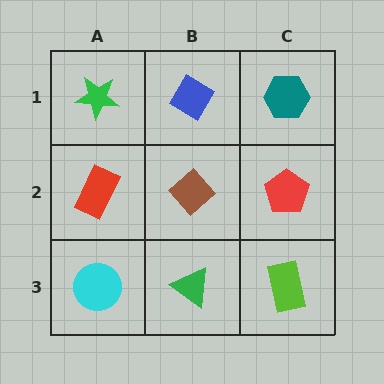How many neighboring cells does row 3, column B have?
3.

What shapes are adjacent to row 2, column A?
A green star (row 1, column A), a cyan circle (row 3, column A), a brown diamond (row 2, column B).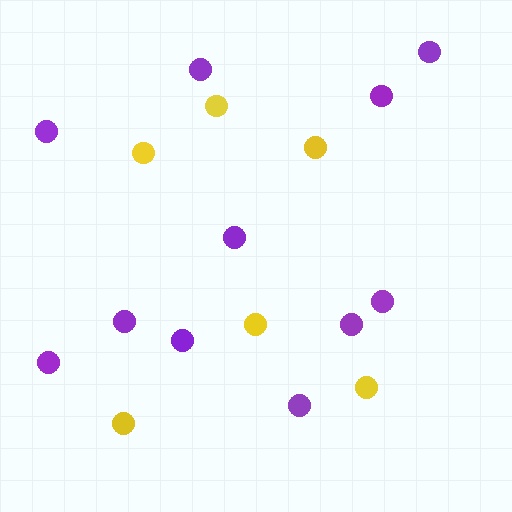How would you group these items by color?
There are 2 groups: one group of yellow circles (6) and one group of purple circles (11).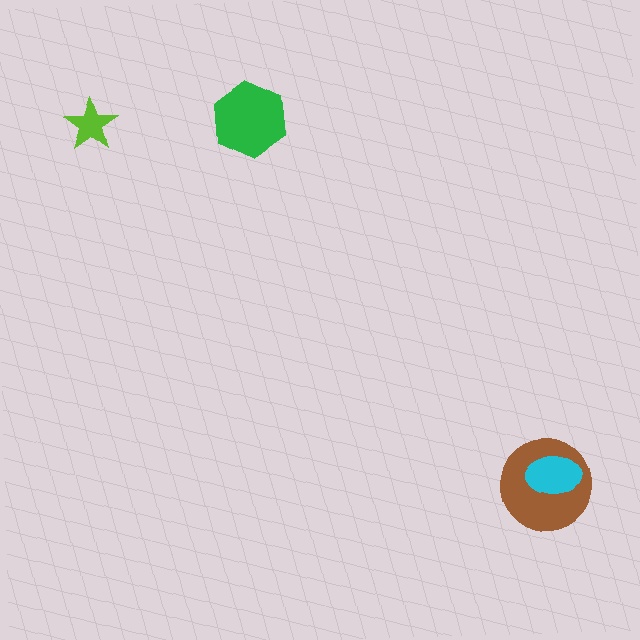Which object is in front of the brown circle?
The cyan ellipse is in front of the brown circle.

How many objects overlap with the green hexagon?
0 objects overlap with the green hexagon.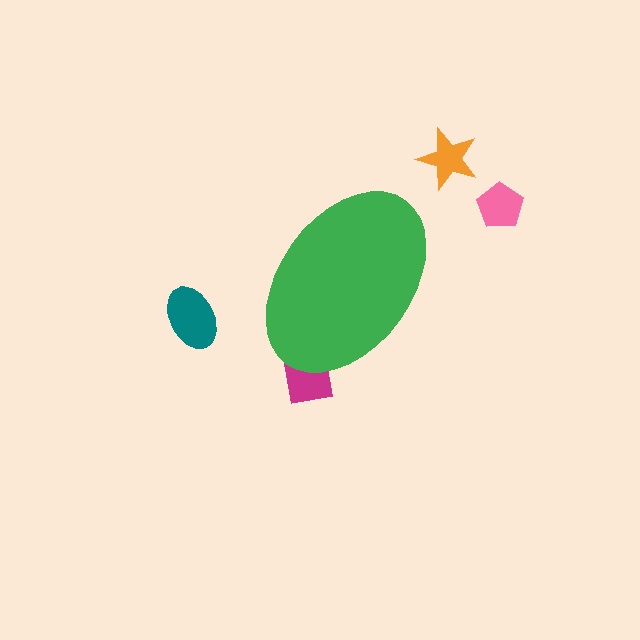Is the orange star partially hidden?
No, the orange star is fully visible.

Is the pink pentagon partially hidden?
No, the pink pentagon is fully visible.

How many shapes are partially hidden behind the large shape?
1 shape is partially hidden.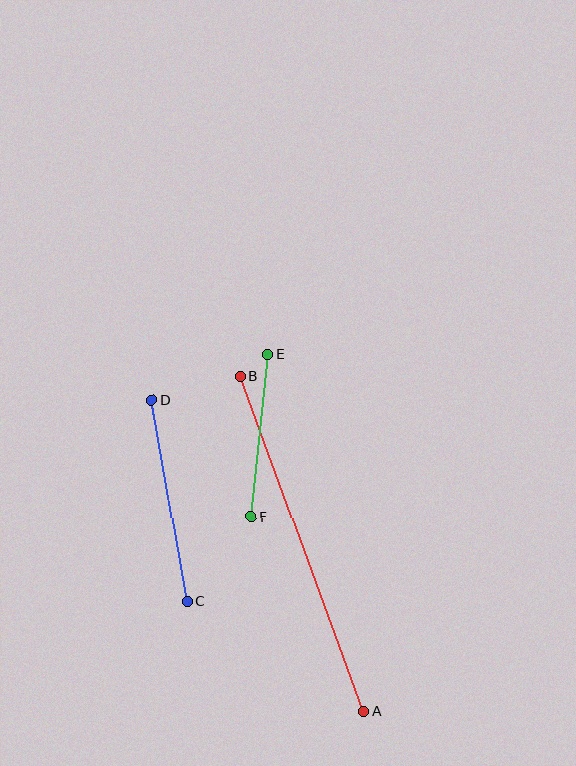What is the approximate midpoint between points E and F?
The midpoint is at approximately (259, 436) pixels.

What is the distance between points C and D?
The distance is approximately 204 pixels.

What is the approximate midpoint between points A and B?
The midpoint is at approximately (302, 544) pixels.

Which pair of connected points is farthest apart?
Points A and B are farthest apart.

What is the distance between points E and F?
The distance is approximately 164 pixels.